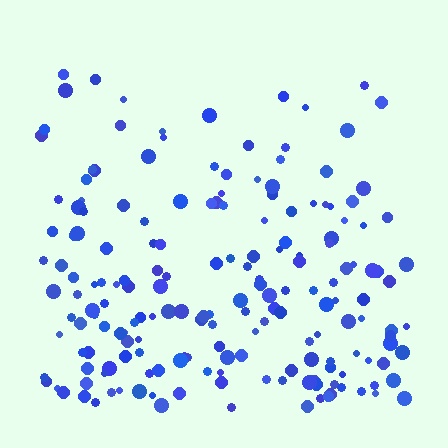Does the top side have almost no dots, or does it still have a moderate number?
Still a moderate number, just noticeably fewer than the bottom.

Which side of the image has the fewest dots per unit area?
The top.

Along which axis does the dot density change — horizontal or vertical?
Vertical.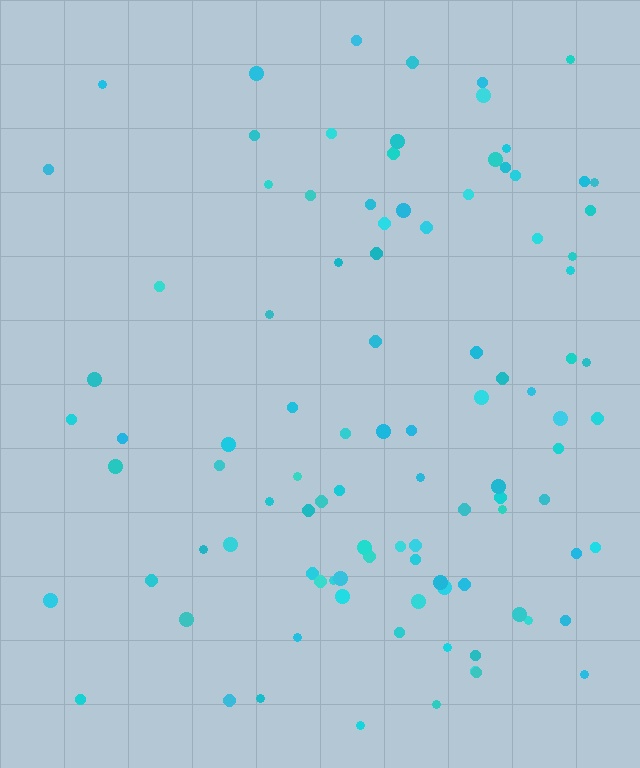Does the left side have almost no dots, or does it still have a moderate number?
Still a moderate number, just noticeably fewer than the right.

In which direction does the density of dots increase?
From left to right, with the right side densest.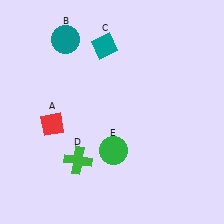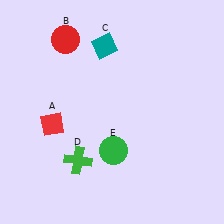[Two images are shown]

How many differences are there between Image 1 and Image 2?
There is 1 difference between the two images.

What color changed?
The circle (B) changed from teal in Image 1 to red in Image 2.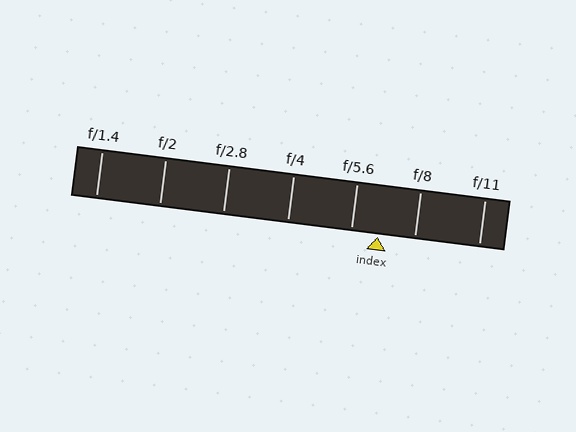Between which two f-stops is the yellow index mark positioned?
The index mark is between f/5.6 and f/8.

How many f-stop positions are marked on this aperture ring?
There are 7 f-stop positions marked.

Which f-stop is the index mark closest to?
The index mark is closest to f/5.6.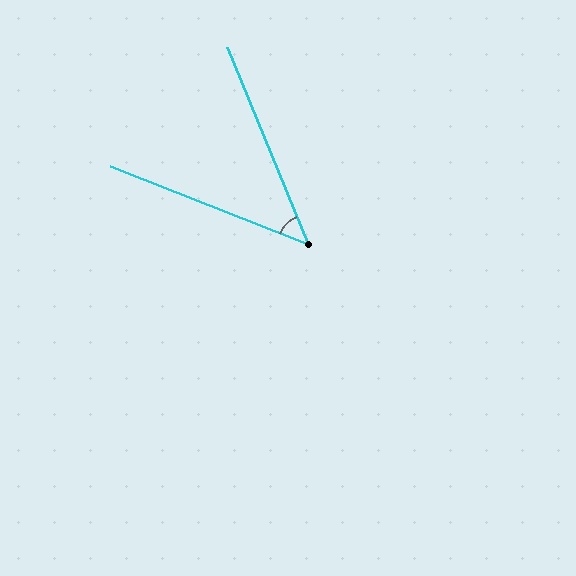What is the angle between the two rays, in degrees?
Approximately 46 degrees.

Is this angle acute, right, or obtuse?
It is acute.